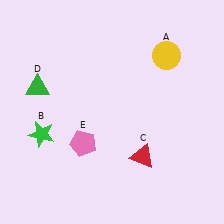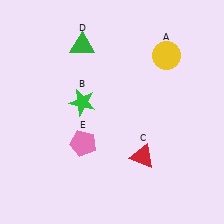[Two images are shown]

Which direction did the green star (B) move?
The green star (B) moved right.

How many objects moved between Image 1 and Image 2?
2 objects moved between the two images.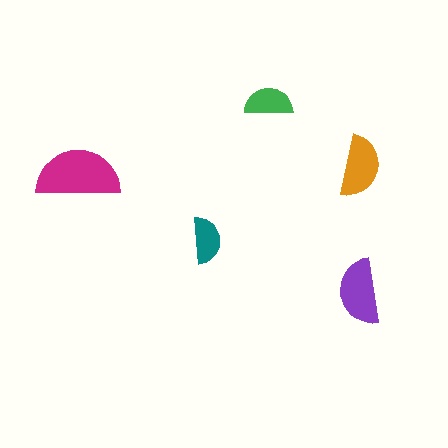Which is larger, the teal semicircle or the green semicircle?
The green one.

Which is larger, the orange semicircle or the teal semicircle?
The orange one.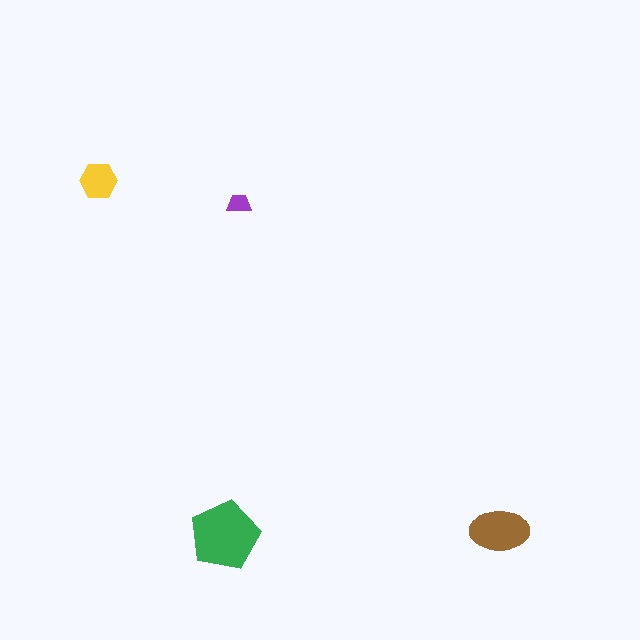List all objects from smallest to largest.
The purple trapezoid, the yellow hexagon, the brown ellipse, the green pentagon.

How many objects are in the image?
There are 4 objects in the image.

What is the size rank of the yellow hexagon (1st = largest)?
3rd.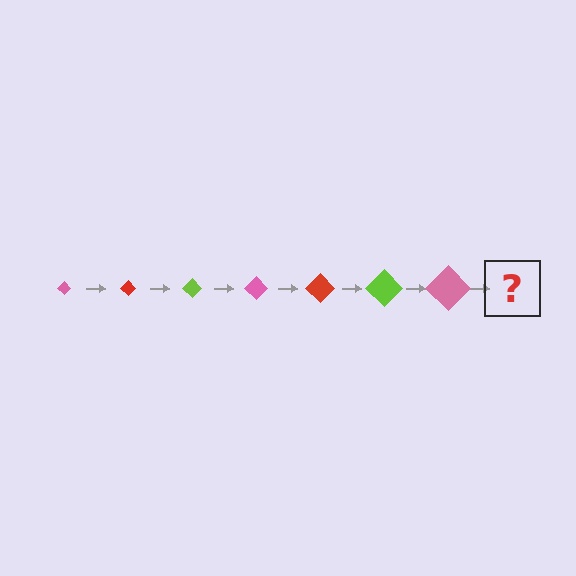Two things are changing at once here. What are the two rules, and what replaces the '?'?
The two rules are that the diamond grows larger each step and the color cycles through pink, red, and lime. The '?' should be a red diamond, larger than the previous one.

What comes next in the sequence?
The next element should be a red diamond, larger than the previous one.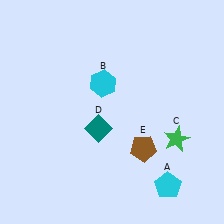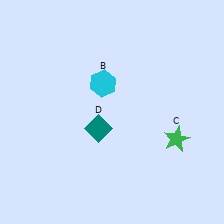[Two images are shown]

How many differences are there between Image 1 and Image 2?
There are 2 differences between the two images.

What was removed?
The brown pentagon (E), the cyan pentagon (A) were removed in Image 2.